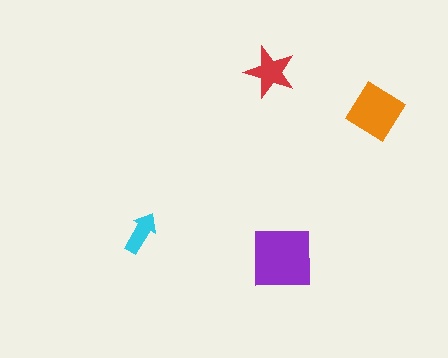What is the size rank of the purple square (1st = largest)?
1st.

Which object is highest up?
The red star is topmost.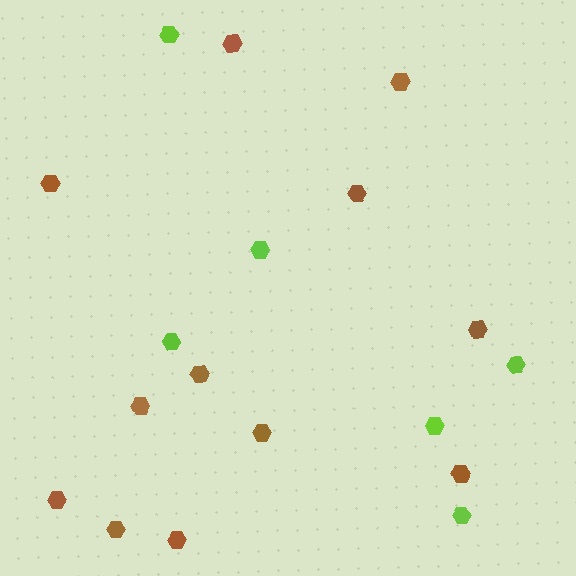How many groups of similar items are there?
There are 2 groups: one group of brown hexagons (12) and one group of lime hexagons (6).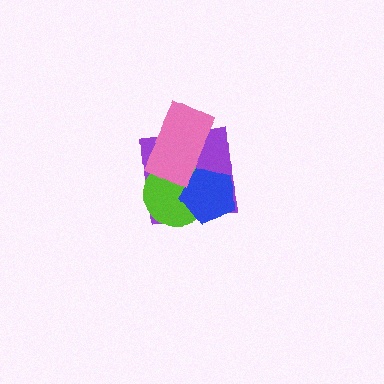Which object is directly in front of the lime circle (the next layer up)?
The blue pentagon is directly in front of the lime circle.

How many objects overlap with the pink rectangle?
3 objects overlap with the pink rectangle.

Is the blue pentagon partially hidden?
Yes, it is partially covered by another shape.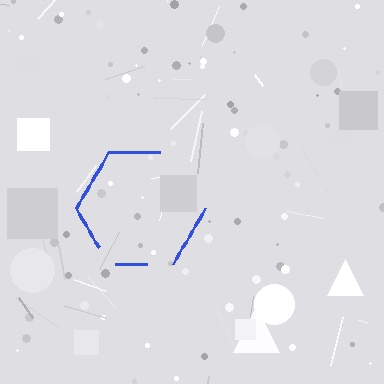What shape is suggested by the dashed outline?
The dashed outline suggests a hexagon.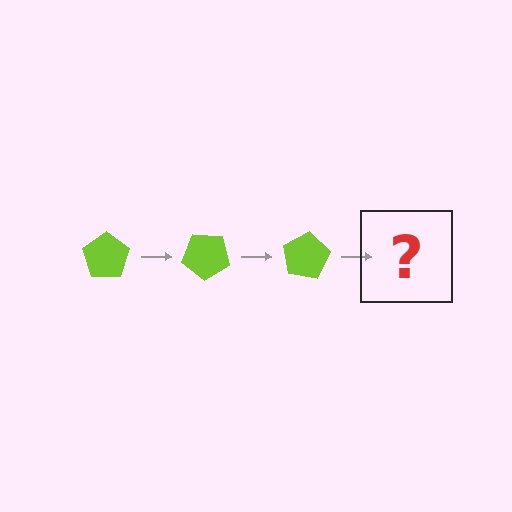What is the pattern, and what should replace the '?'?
The pattern is that the pentagon rotates 40 degrees each step. The '?' should be a lime pentagon rotated 120 degrees.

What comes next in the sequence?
The next element should be a lime pentagon rotated 120 degrees.